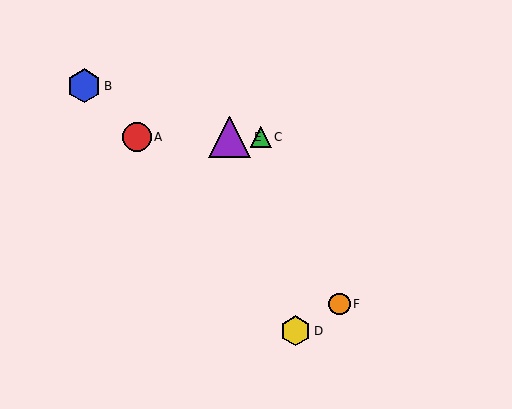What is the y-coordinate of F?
Object F is at y≈304.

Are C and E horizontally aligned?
Yes, both are at y≈137.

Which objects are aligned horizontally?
Objects A, C, E are aligned horizontally.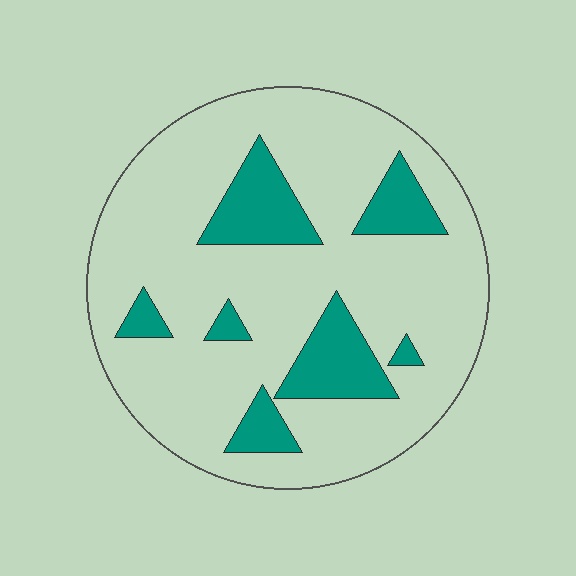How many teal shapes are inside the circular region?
7.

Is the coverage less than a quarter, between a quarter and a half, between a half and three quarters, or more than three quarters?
Less than a quarter.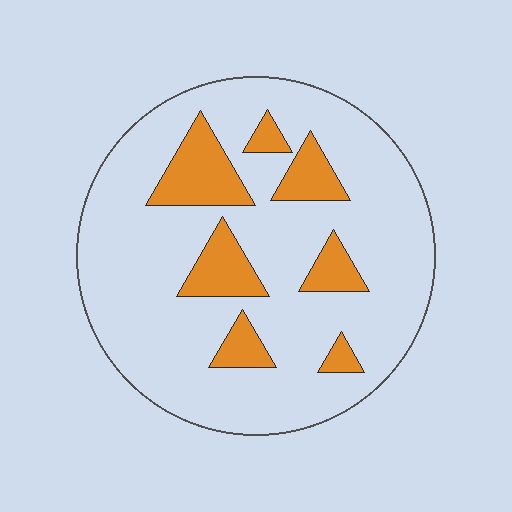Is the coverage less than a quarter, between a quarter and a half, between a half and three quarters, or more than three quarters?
Less than a quarter.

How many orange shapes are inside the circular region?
7.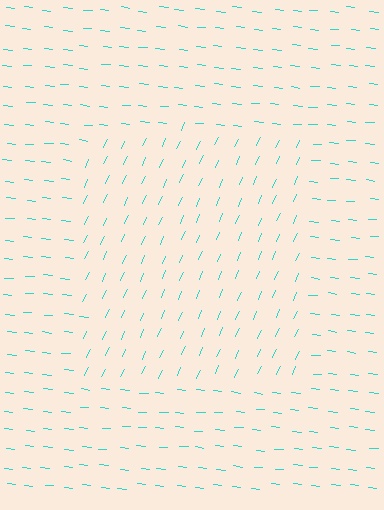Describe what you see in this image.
The image is filled with small cyan line segments. A rectangle region in the image has lines oriented differently from the surrounding lines, creating a visible texture boundary.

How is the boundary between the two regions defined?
The boundary is defined purely by a change in line orientation (approximately 72 degrees difference). All lines are the same color and thickness.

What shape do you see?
I see a rectangle.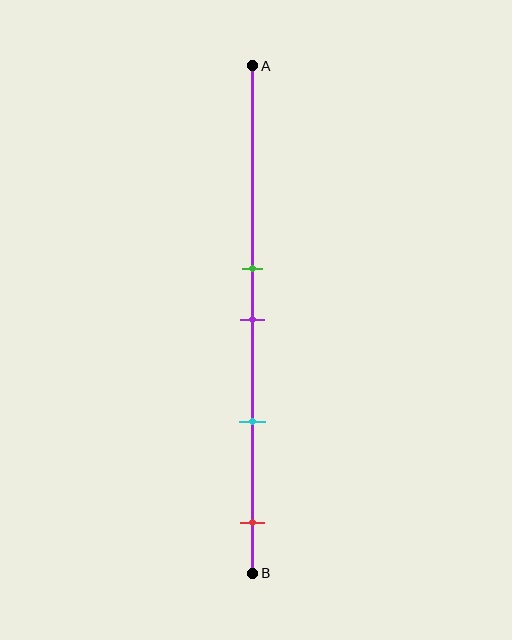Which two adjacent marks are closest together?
The green and purple marks are the closest adjacent pair.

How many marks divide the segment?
There are 4 marks dividing the segment.